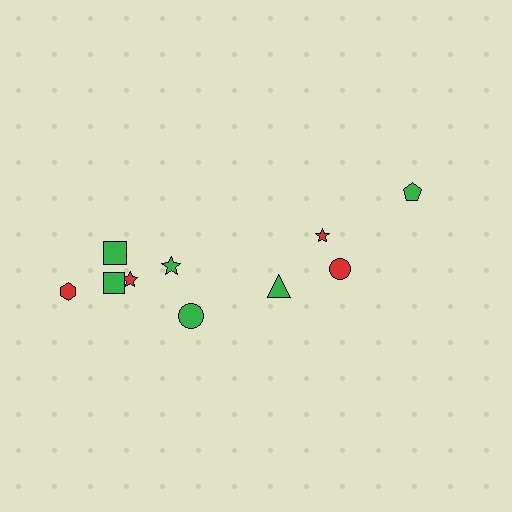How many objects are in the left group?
There are 6 objects.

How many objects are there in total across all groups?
There are 10 objects.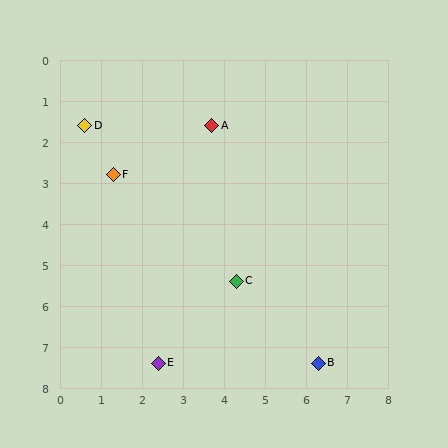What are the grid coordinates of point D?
Point D is at approximately (0.6, 1.6).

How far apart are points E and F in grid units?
Points E and F are about 4.7 grid units apart.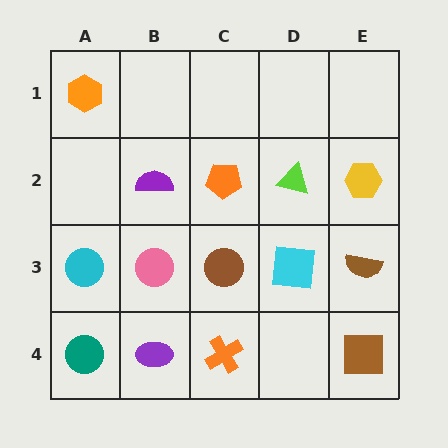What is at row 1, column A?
An orange hexagon.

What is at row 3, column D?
A cyan square.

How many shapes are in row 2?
4 shapes.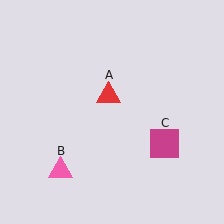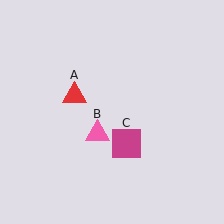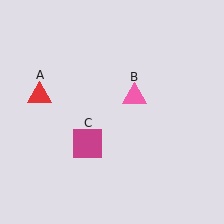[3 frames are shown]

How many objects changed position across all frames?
3 objects changed position: red triangle (object A), pink triangle (object B), magenta square (object C).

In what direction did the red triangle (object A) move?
The red triangle (object A) moved left.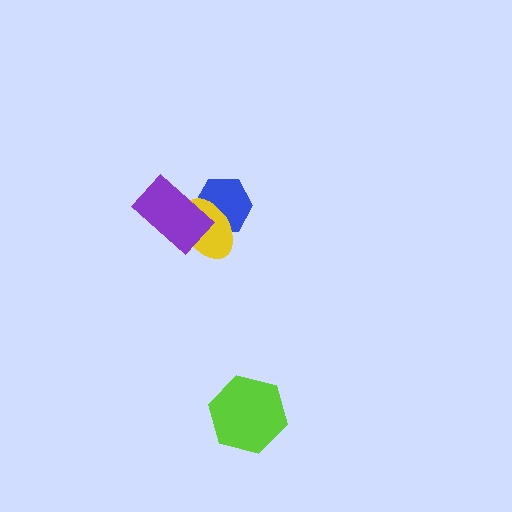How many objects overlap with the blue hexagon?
2 objects overlap with the blue hexagon.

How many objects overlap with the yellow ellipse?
2 objects overlap with the yellow ellipse.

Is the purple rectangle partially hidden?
No, no other shape covers it.